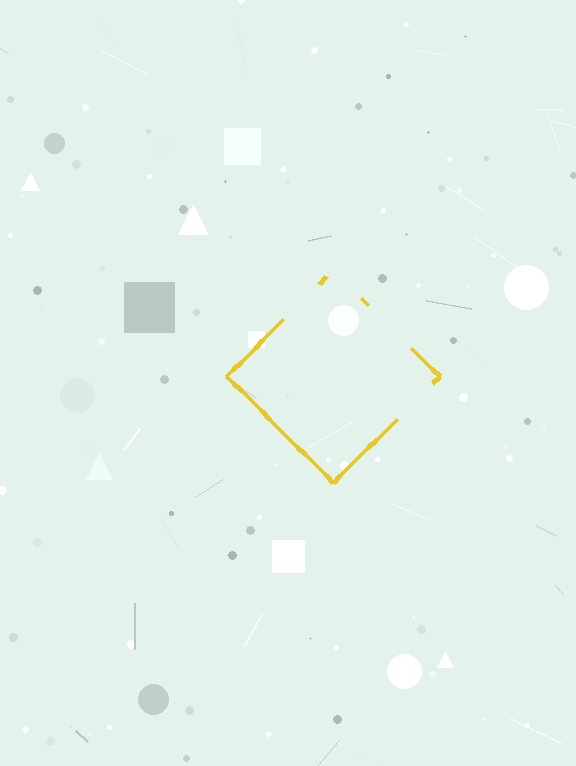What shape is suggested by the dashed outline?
The dashed outline suggests a diamond.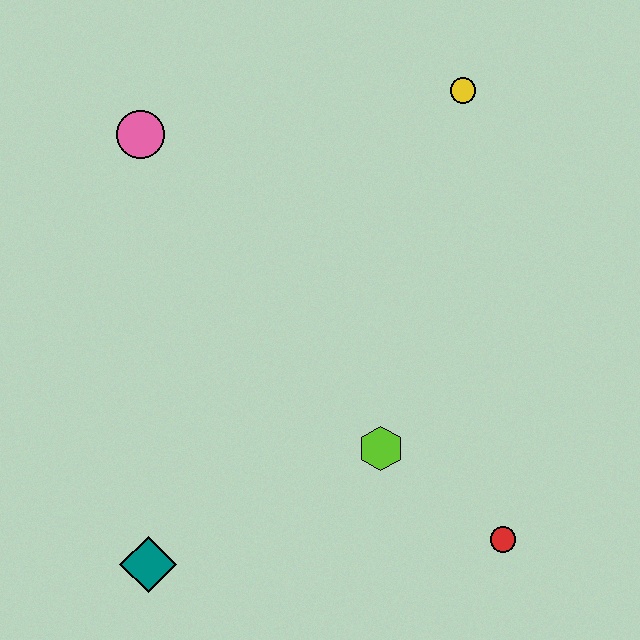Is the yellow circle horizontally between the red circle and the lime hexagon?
Yes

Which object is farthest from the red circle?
The pink circle is farthest from the red circle.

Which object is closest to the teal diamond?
The lime hexagon is closest to the teal diamond.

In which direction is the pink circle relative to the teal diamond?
The pink circle is above the teal diamond.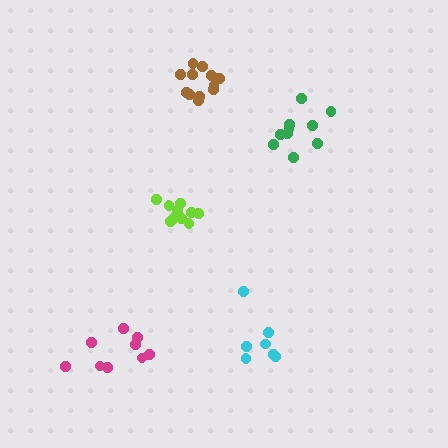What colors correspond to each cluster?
The clusters are colored: lime, cyan, green, brown, magenta.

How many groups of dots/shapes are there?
There are 5 groups.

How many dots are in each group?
Group 1: 11 dots, Group 2: 7 dots, Group 3: 10 dots, Group 4: 12 dots, Group 5: 9 dots (49 total).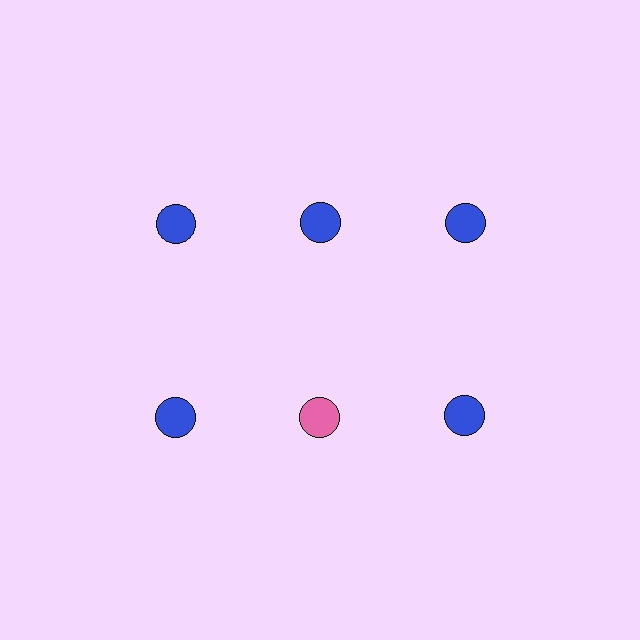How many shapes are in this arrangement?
There are 6 shapes arranged in a grid pattern.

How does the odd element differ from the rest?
It has a different color: pink instead of blue.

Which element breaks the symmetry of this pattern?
The pink circle in the second row, second from left column breaks the symmetry. All other shapes are blue circles.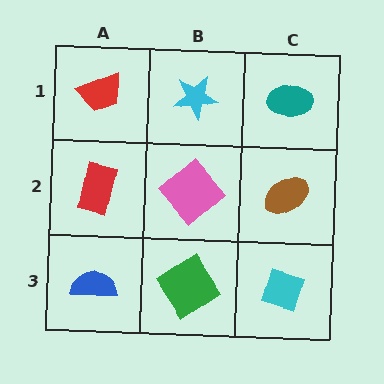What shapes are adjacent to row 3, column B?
A pink diamond (row 2, column B), a blue semicircle (row 3, column A), a cyan diamond (row 3, column C).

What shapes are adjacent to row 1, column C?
A brown ellipse (row 2, column C), a cyan star (row 1, column B).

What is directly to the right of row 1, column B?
A teal ellipse.